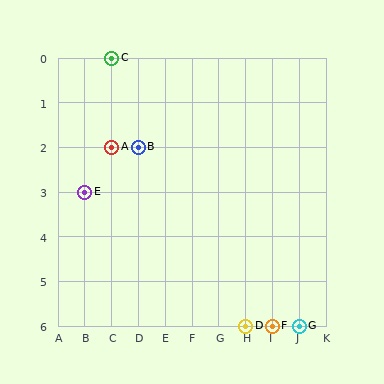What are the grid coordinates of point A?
Point A is at grid coordinates (C, 2).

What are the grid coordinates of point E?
Point E is at grid coordinates (B, 3).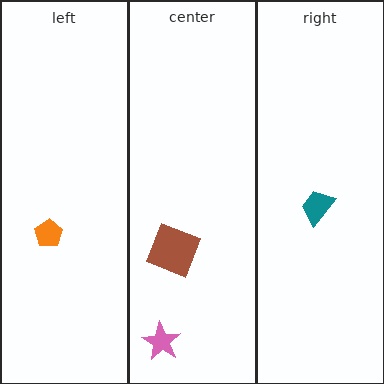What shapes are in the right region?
The teal trapezoid.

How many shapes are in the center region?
2.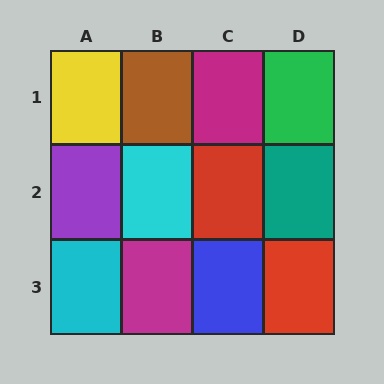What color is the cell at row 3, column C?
Blue.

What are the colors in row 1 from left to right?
Yellow, brown, magenta, green.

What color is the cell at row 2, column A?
Purple.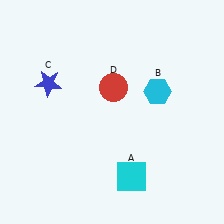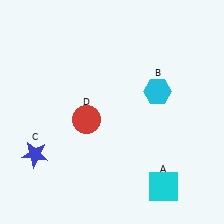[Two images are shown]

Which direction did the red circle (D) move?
The red circle (D) moved down.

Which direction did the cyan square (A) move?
The cyan square (A) moved right.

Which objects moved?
The objects that moved are: the cyan square (A), the blue star (C), the red circle (D).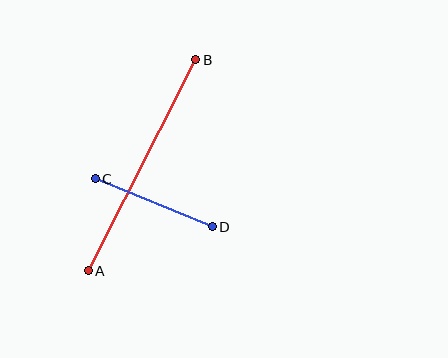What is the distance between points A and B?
The distance is approximately 237 pixels.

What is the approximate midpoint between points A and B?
The midpoint is at approximately (142, 165) pixels.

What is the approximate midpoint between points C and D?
The midpoint is at approximately (154, 203) pixels.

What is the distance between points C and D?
The distance is approximately 126 pixels.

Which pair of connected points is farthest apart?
Points A and B are farthest apart.